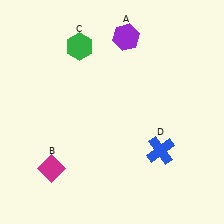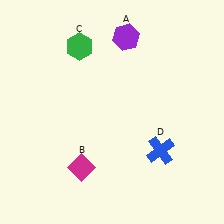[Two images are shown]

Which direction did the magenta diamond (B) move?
The magenta diamond (B) moved right.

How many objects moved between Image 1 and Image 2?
1 object moved between the two images.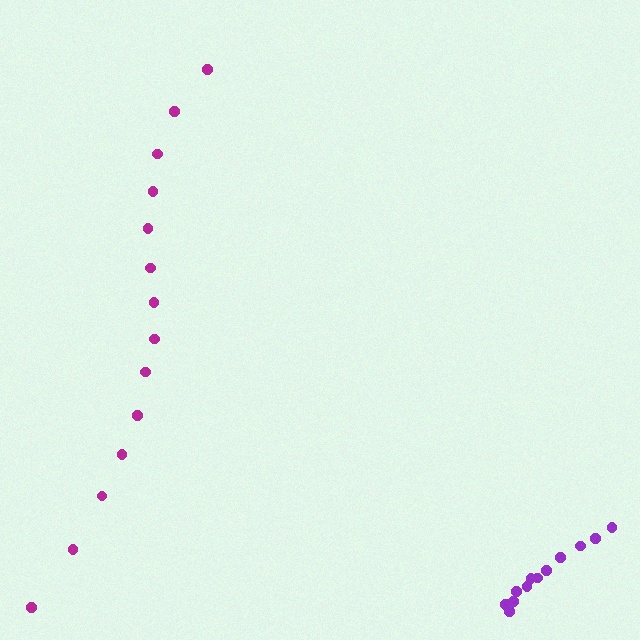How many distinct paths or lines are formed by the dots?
There are 2 distinct paths.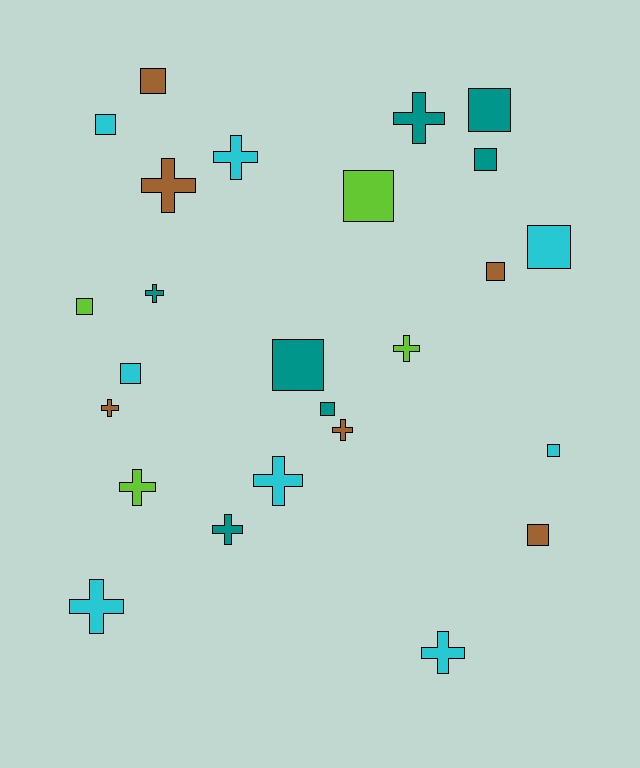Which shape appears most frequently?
Square, with 13 objects.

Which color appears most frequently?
Cyan, with 8 objects.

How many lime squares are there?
There are 2 lime squares.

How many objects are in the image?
There are 25 objects.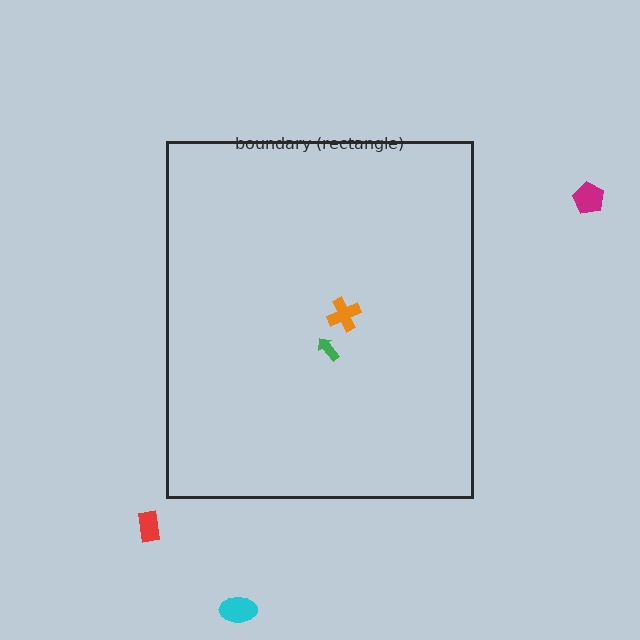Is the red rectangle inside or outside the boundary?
Outside.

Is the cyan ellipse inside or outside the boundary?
Outside.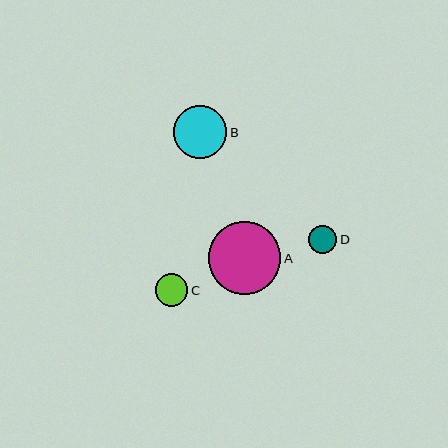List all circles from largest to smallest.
From largest to smallest: A, B, C, D.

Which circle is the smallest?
Circle D is the smallest with a size of approximately 28 pixels.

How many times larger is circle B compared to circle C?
Circle B is approximately 1.7 times the size of circle C.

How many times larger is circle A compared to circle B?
Circle A is approximately 1.3 times the size of circle B.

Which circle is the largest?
Circle A is the largest with a size of approximately 72 pixels.